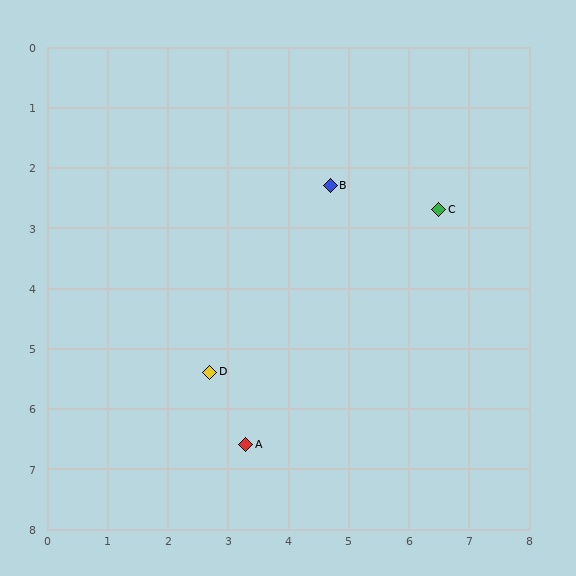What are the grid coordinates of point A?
Point A is at approximately (3.3, 6.6).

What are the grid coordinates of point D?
Point D is at approximately (2.7, 5.4).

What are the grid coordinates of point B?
Point B is at approximately (4.7, 2.3).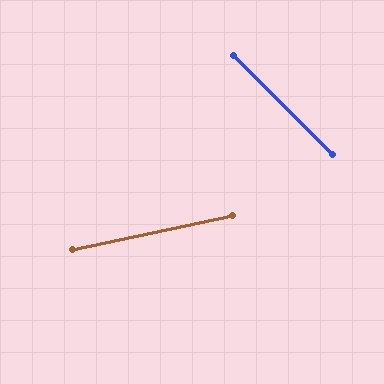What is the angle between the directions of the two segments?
Approximately 57 degrees.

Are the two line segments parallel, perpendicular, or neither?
Neither parallel nor perpendicular — they differ by about 57°.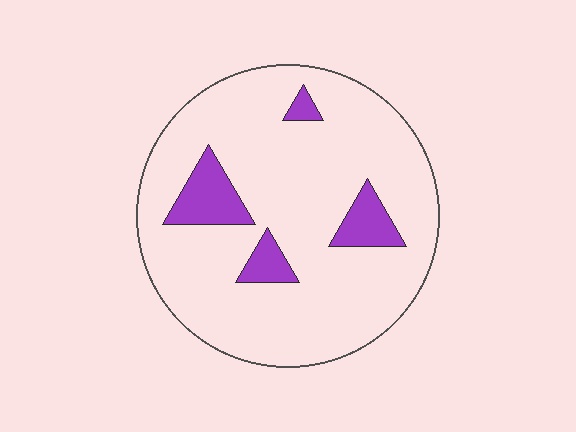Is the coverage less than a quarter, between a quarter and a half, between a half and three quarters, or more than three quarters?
Less than a quarter.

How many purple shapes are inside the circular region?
4.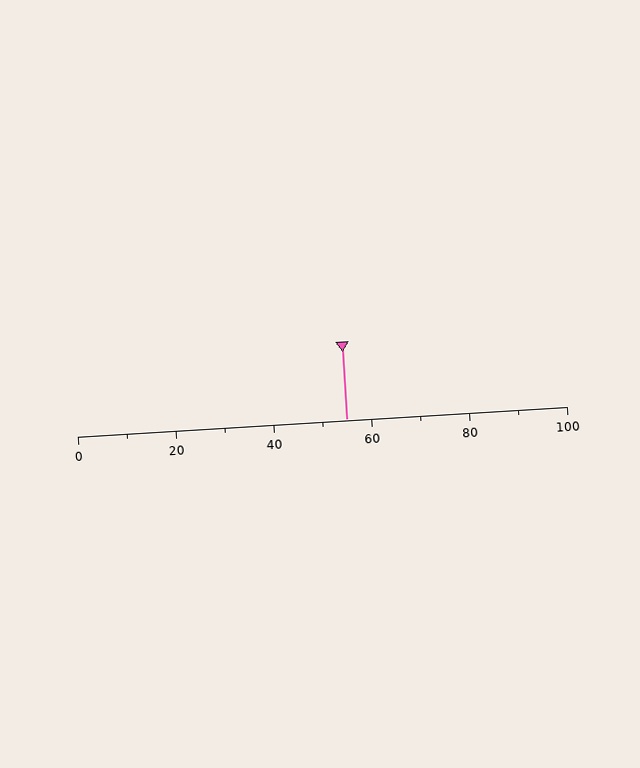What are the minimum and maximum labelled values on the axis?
The axis runs from 0 to 100.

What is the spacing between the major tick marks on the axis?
The major ticks are spaced 20 apart.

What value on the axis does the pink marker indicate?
The marker indicates approximately 55.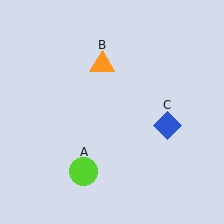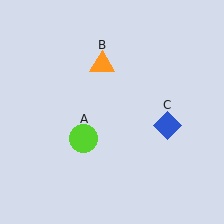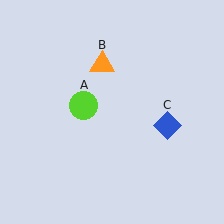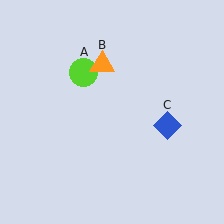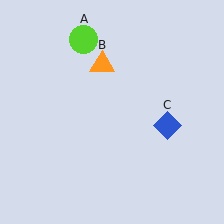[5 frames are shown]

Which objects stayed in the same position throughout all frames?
Orange triangle (object B) and blue diamond (object C) remained stationary.